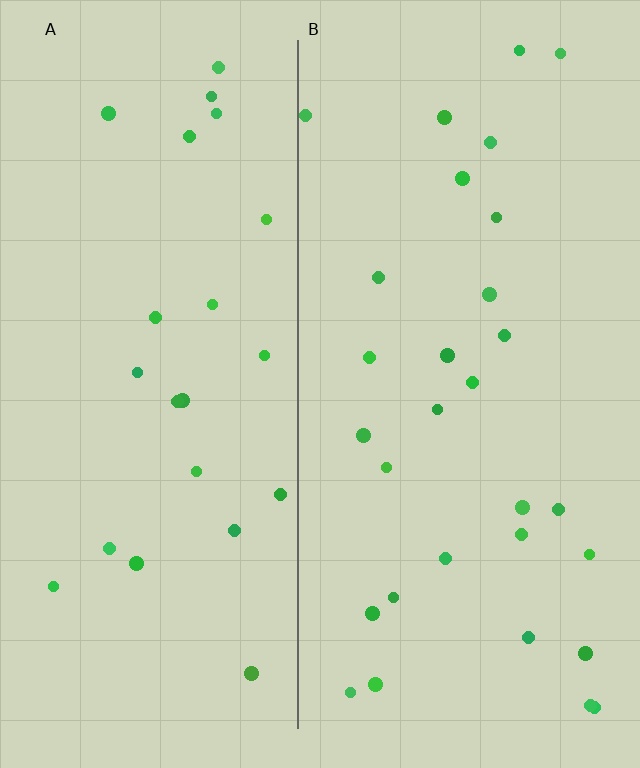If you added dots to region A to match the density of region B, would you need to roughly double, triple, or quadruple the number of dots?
Approximately double.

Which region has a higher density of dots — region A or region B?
B (the right).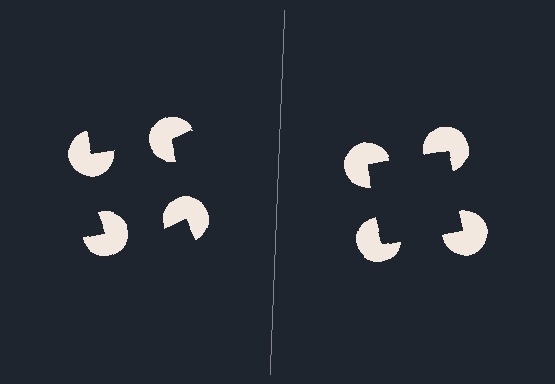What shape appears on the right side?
An illusory square.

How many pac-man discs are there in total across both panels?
8 — 4 on each side.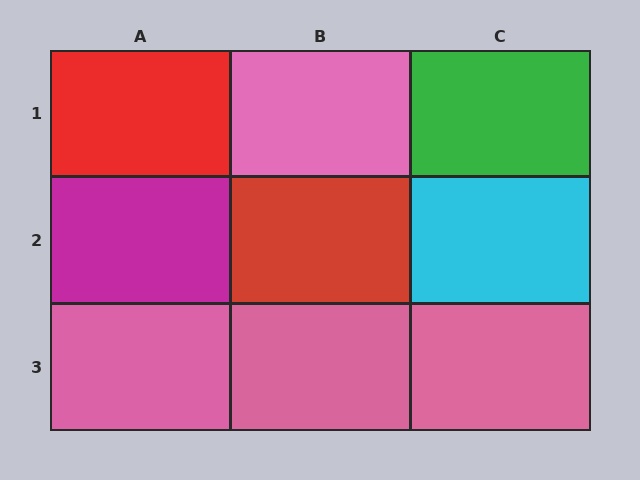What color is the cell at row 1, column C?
Green.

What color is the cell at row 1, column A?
Red.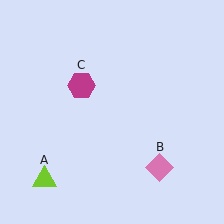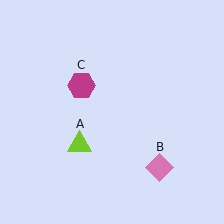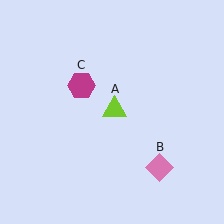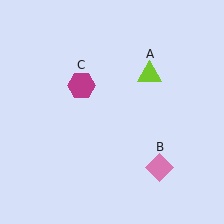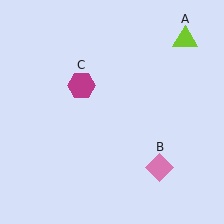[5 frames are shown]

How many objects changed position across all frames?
1 object changed position: lime triangle (object A).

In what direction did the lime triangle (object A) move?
The lime triangle (object A) moved up and to the right.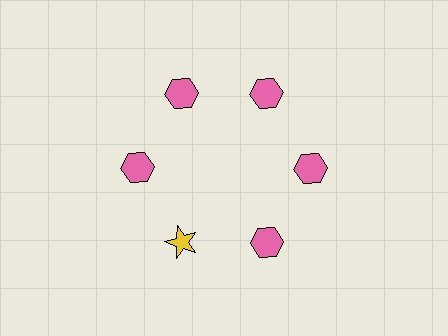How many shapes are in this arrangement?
There are 6 shapes arranged in a ring pattern.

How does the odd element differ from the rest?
It differs in both color (yellow instead of pink) and shape (star instead of hexagon).